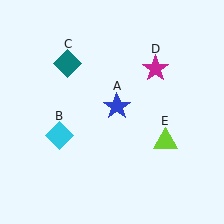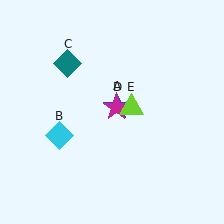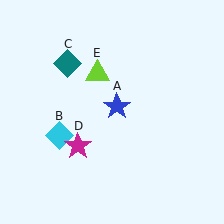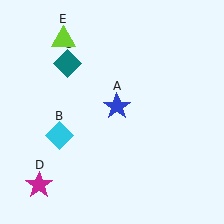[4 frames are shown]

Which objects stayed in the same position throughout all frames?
Blue star (object A) and cyan diamond (object B) and teal diamond (object C) remained stationary.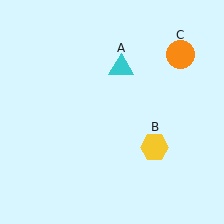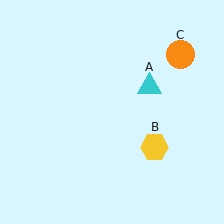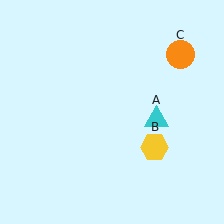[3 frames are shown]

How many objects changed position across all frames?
1 object changed position: cyan triangle (object A).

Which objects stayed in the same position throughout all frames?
Yellow hexagon (object B) and orange circle (object C) remained stationary.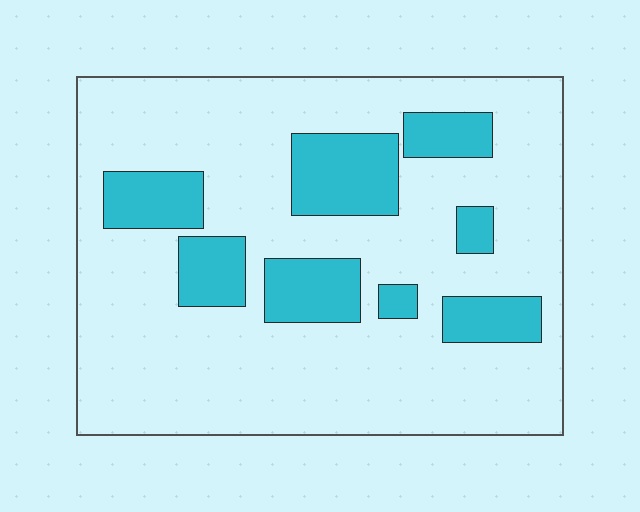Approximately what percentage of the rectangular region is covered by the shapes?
Approximately 20%.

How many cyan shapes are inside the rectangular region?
8.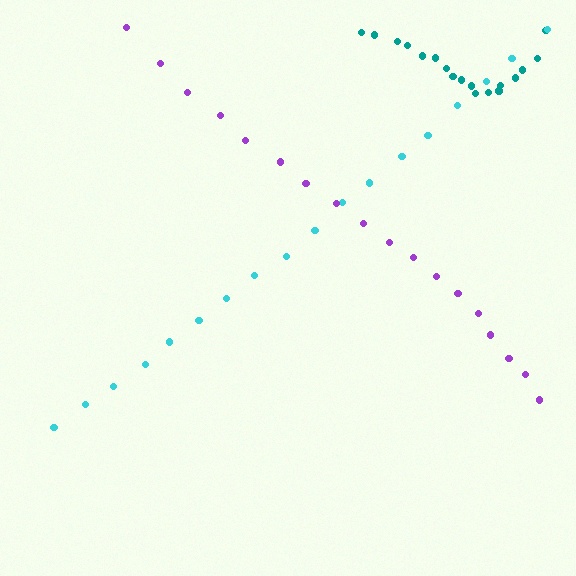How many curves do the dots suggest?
There are 3 distinct paths.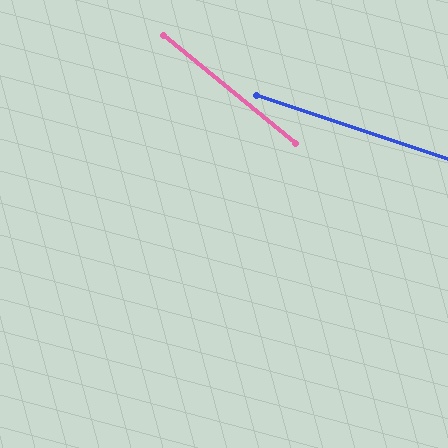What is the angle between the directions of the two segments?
Approximately 21 degrees.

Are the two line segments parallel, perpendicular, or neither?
Neither parallel nor perpendicular — they differ by about 21°.